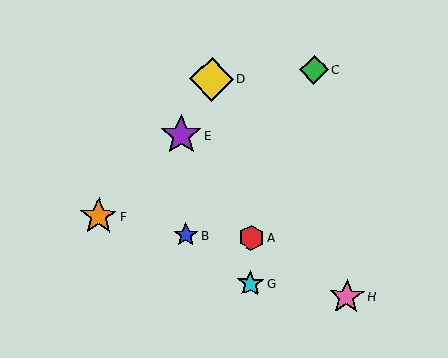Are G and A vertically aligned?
Yes, both are at x≈250.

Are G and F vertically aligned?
No, G is at x≈250 and F is at x≈98.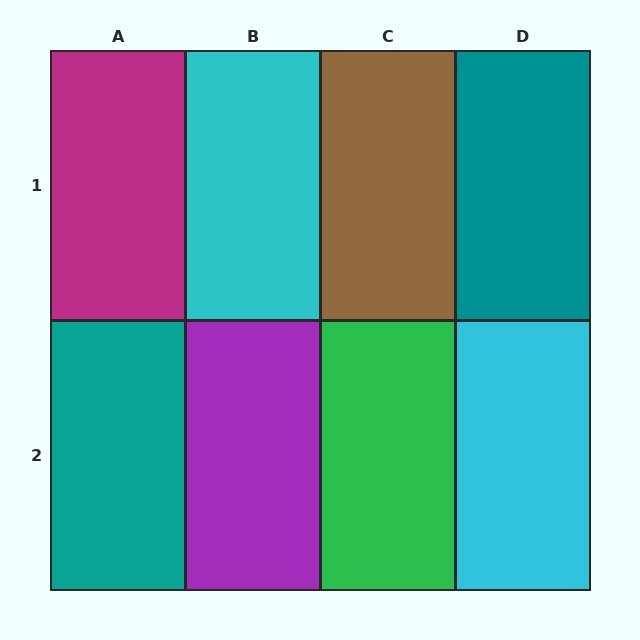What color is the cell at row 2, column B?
Purple.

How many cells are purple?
1 cell is purple.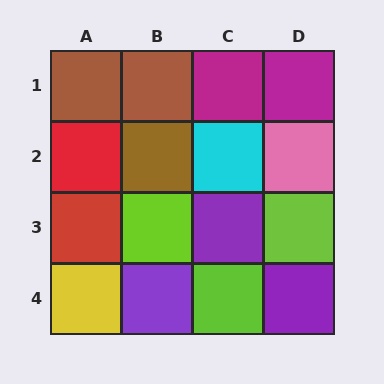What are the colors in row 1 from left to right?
Brown, brown, magenta, magenta.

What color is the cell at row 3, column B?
Lime.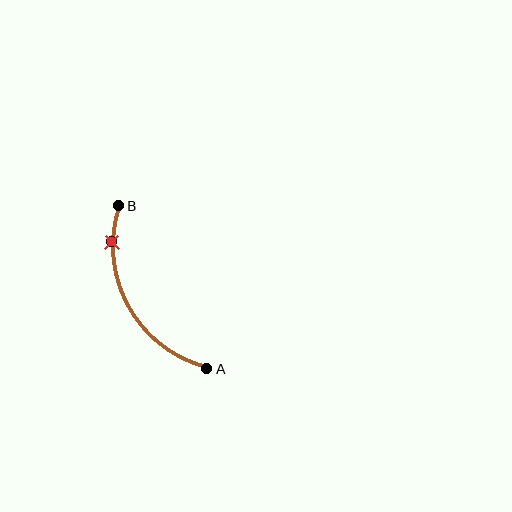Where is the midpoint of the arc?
The arc midpoint is the point on the curve farthest from the straight line joining A and B. It sits to the left of that line.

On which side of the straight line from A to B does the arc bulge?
The arc bulges to the left of the straight line connecting A and B.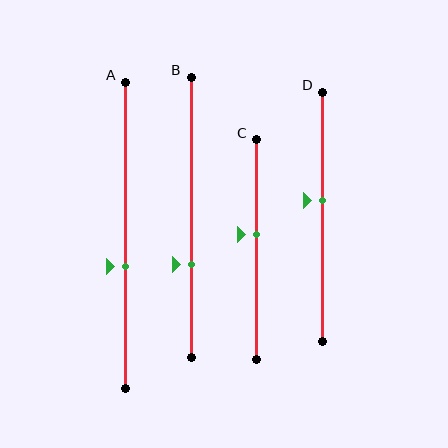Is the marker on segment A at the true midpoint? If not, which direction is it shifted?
No, the marker on segment A is shifted downward by about 10% of the segment length.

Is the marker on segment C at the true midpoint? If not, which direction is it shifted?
No, the marker on segment C is shifted upward by about 7% of the segment length.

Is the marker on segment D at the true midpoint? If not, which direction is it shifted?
No, the marker on segment D is shifted upward by about 7% of the segment length.